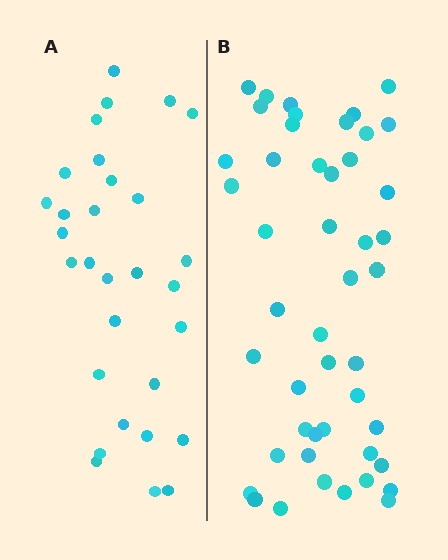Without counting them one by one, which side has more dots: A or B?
Region B (the right region) has more dots.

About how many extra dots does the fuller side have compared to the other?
Region B has approximately 15 more dots than region A.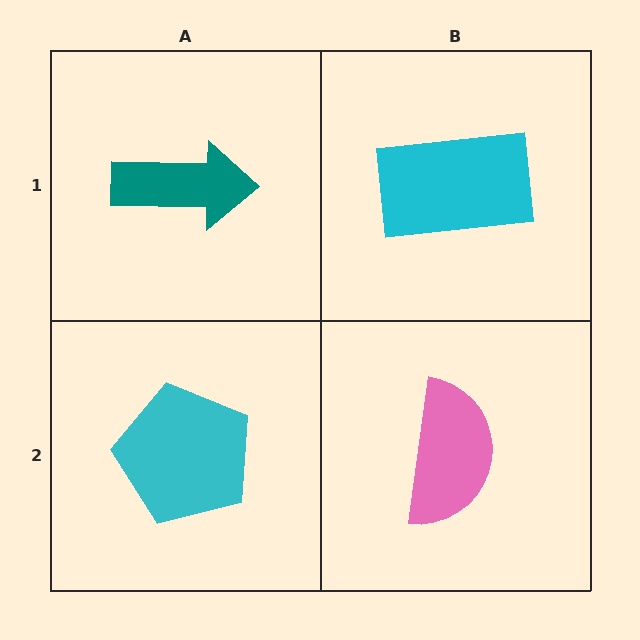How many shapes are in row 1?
2 shapes.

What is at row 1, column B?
A cyan rectangle.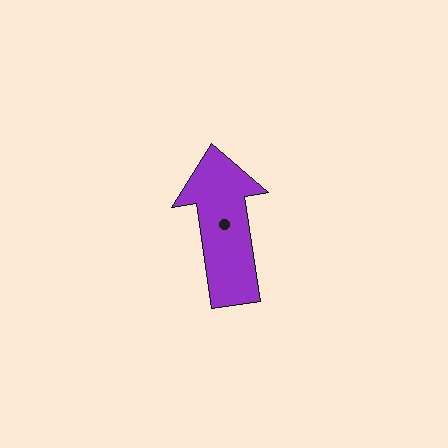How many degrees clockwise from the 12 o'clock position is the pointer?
Approximately 351 degrees.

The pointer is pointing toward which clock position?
Roughly 12 o'clock.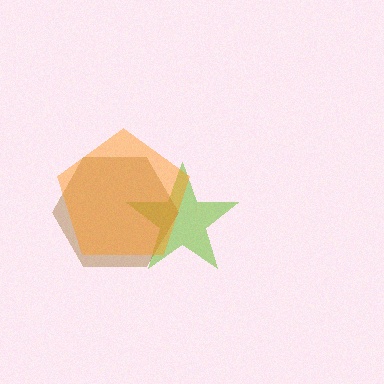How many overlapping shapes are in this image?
There are 3 overlapping shapes in the image.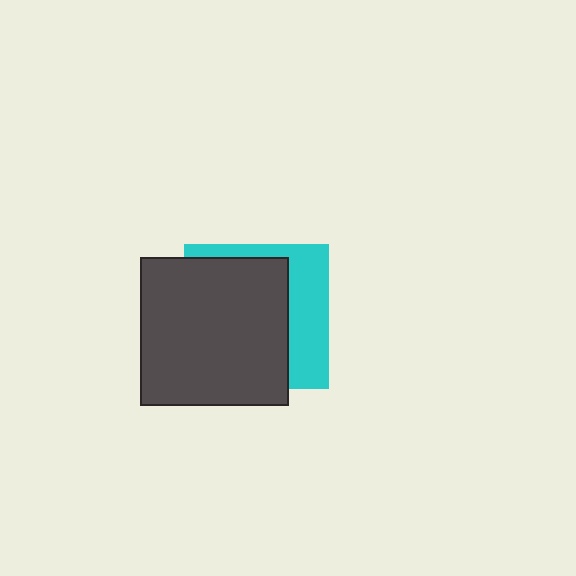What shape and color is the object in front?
The object in front is a dark gray square.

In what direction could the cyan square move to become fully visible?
The cyan square could move right. That would shift it out from behind the dark gray square entirely.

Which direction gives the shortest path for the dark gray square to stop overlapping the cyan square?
Moving left gives the shortest separation.